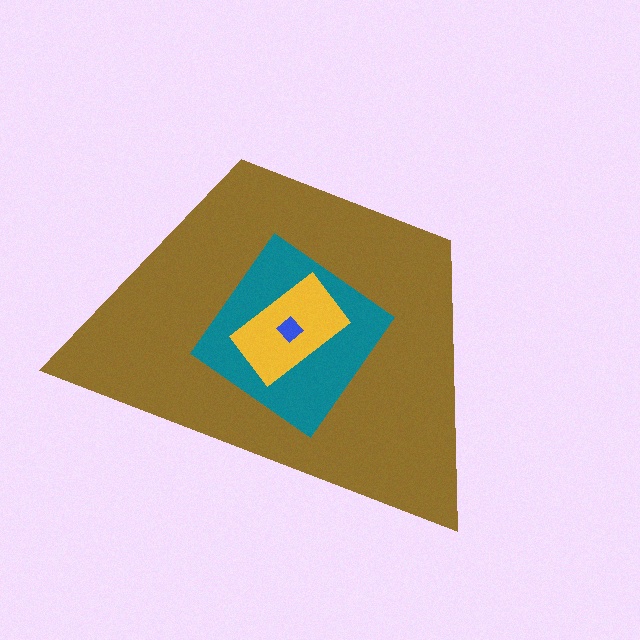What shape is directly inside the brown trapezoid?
The teal diamond.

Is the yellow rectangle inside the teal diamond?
Yes.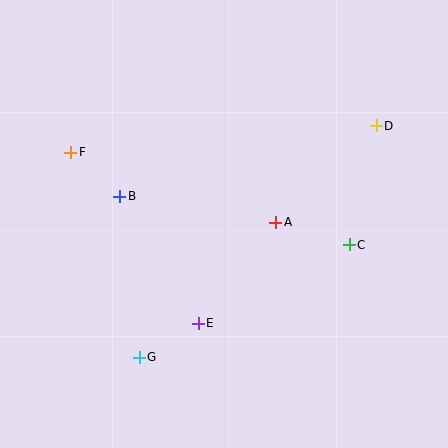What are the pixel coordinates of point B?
Point B is at (120, 196).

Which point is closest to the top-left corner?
Point F is closest to the top-left corner.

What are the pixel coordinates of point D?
Point D is at (376, 126).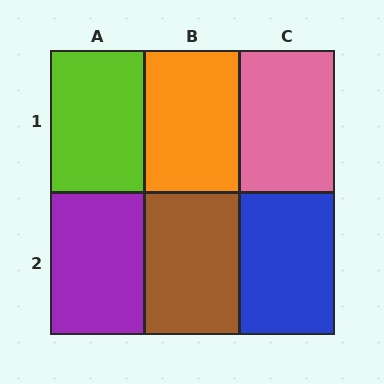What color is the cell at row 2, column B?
Brown.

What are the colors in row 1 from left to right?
Lime, orange, pink.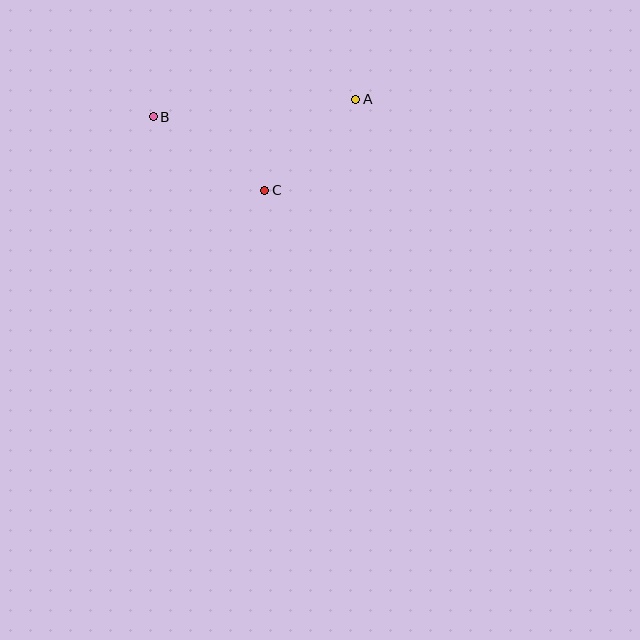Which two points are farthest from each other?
Points A and B are farthest from each other.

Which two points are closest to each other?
Points A and C are closest to each other.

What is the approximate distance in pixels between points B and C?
The distance between B and C is approximately 134 pixels.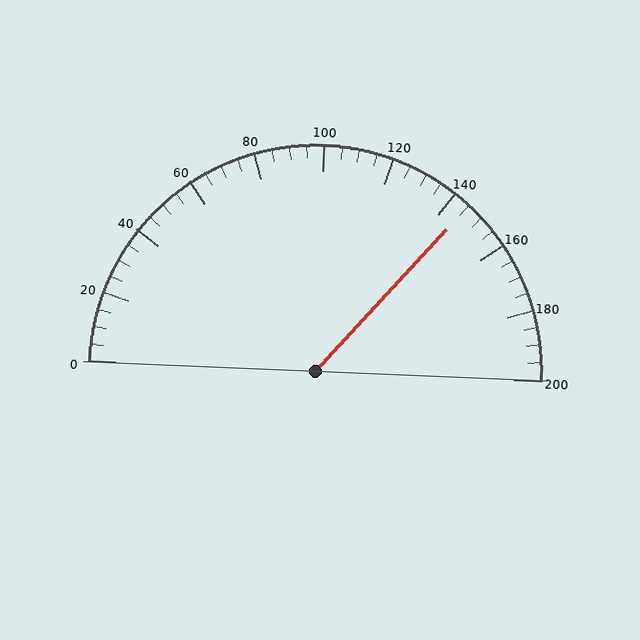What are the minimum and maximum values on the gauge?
The gauge ranges from 0 to 200.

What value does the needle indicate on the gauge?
The needle indicates approximately 145.